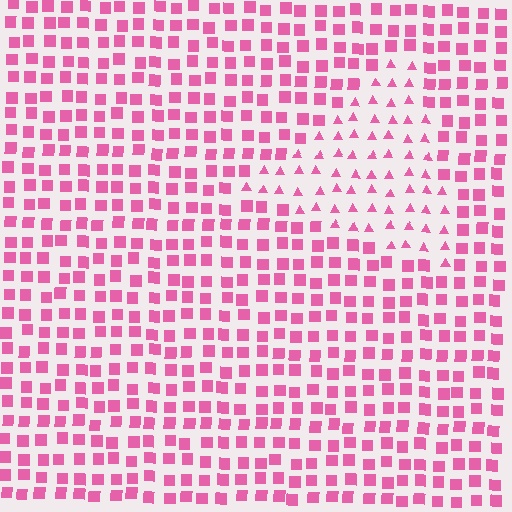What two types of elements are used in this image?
The image uses triangles inside the triangle region and squares outside it.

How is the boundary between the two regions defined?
The boundary is defined by a change in element shape: triangles inside vs. squares outside. All elements share the same color and spacing.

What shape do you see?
I see a triangle.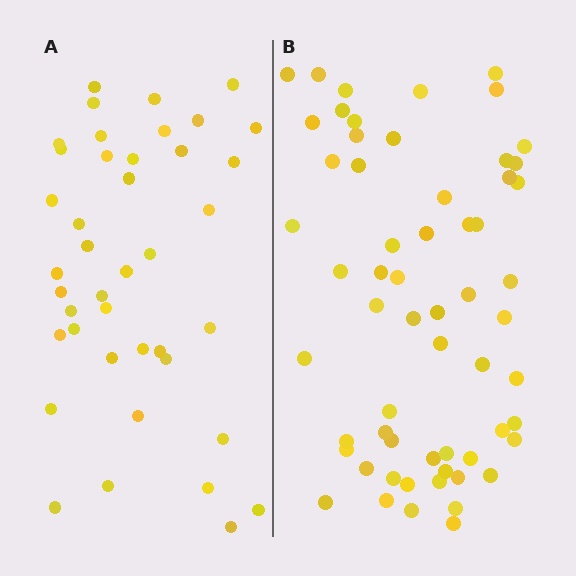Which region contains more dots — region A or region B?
Region B (the right region) has more dots.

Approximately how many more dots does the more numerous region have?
Region B has approximately 20 more dots than region A.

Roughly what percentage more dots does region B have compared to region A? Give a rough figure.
About 45% more.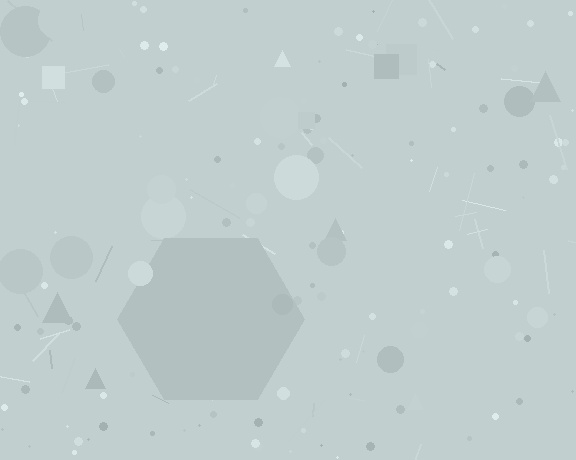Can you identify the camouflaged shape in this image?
The camouflaged shape is a hexagon.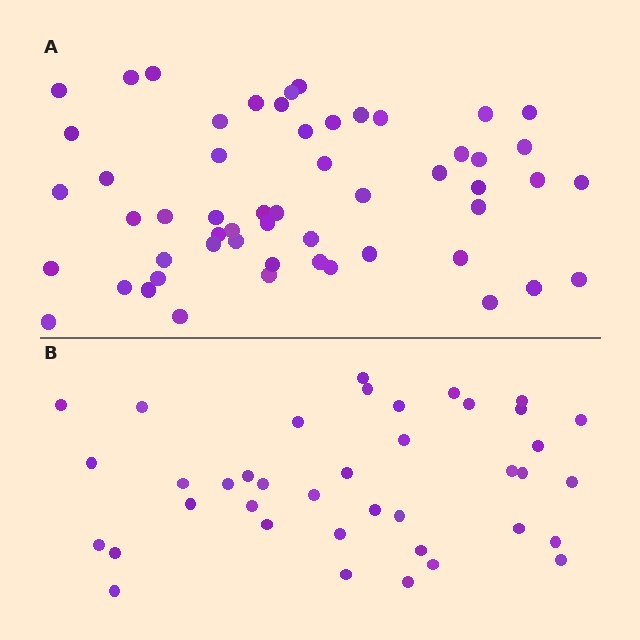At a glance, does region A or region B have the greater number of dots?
Region A (the top region) has more dots.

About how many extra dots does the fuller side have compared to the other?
Region A has approximately 15 more dots than region B.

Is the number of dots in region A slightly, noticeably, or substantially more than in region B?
Region A has noticeably more, but not dramatically so. The ratio is roughly 1.4 to 1.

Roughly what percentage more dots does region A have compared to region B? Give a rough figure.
About 40% more.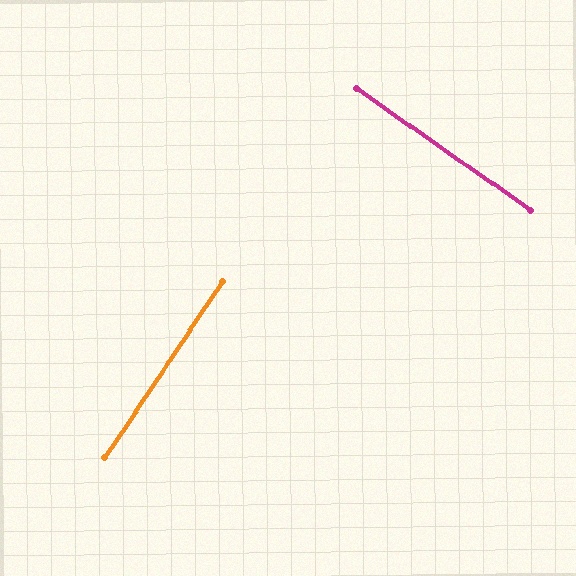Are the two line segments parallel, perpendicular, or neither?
Perpendicular — they meet at approximately 89°.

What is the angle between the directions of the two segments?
Approximately 89 degrees.